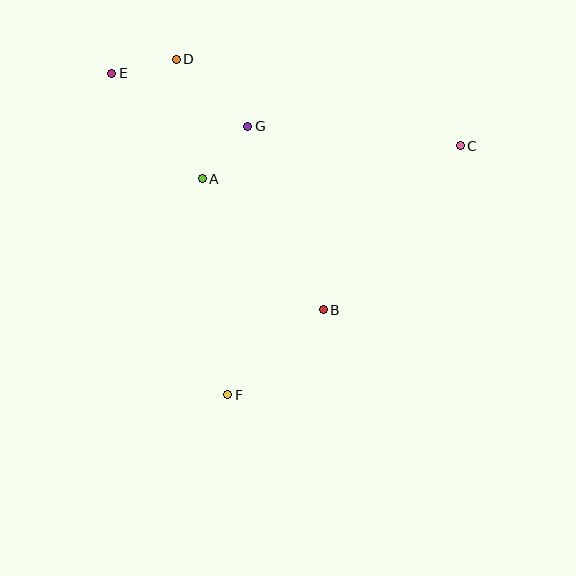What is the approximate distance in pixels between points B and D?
The distance between B and D is approximately 291 pixels.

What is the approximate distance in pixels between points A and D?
The distance between A and D is approximately 122 pixels.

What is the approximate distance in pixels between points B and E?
The distance between B and E is approximately 317 pixels.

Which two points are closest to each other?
Points D and E are closest to each other.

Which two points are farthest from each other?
Points C and E are farthest from each other.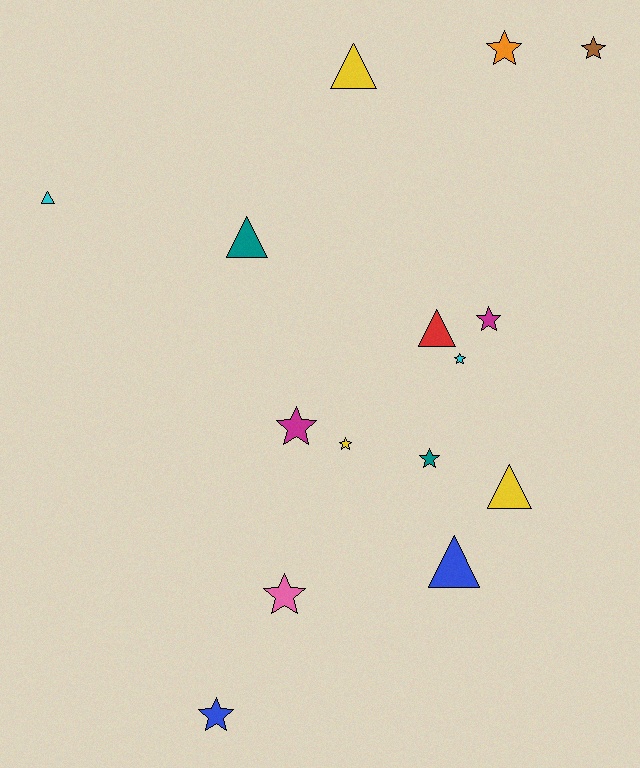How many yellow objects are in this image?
There are 3 yellow objects.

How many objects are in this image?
There are 15 objects.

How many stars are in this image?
There are 9 stars.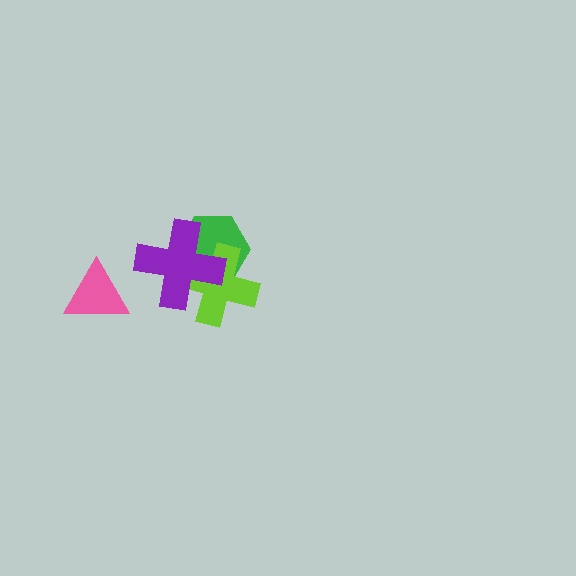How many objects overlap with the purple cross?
2 objects overlap with the purple cross.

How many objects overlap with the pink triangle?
0 objects overlap with the pink triangle.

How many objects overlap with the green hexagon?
2 objects overlap with the green hexagon.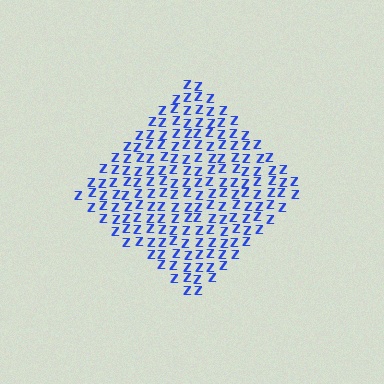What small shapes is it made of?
It is made of small letter Z's.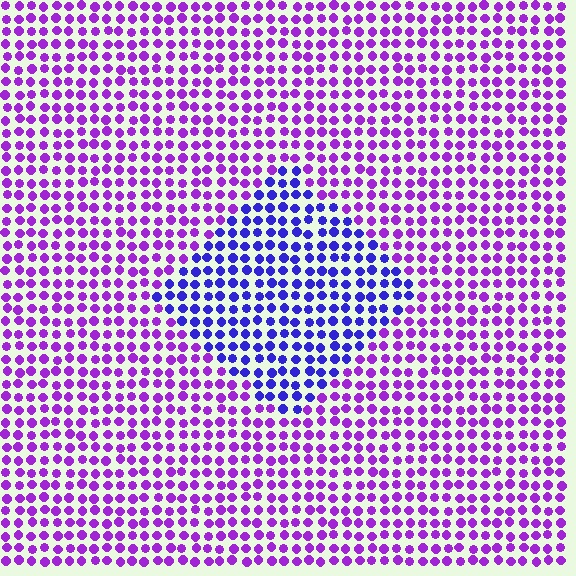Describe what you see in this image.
The image is filled with small purple elements in a uniform arrangement. A diamond-shaped region is visible where the elements are tinted to a slightly different hue, forming a subtle color boundary.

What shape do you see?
I see a diamond.